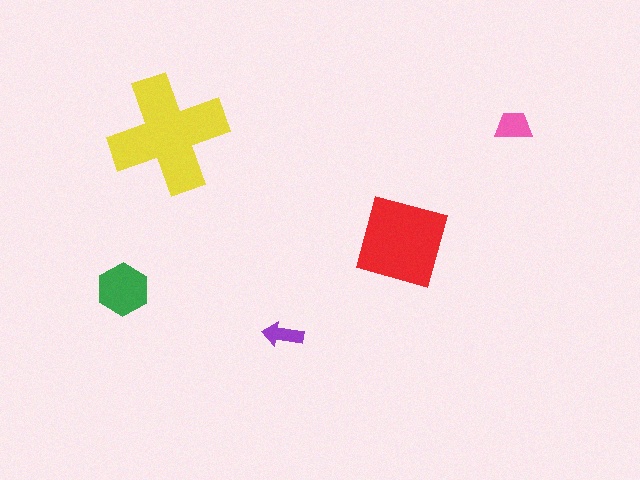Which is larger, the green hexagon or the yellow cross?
The yellow cross.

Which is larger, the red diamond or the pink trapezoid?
The red diamond.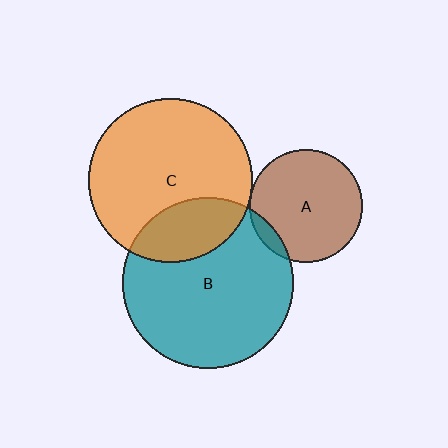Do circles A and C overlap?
Yes.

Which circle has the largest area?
Circle B (teal).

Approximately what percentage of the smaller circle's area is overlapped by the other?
Approximately 5%.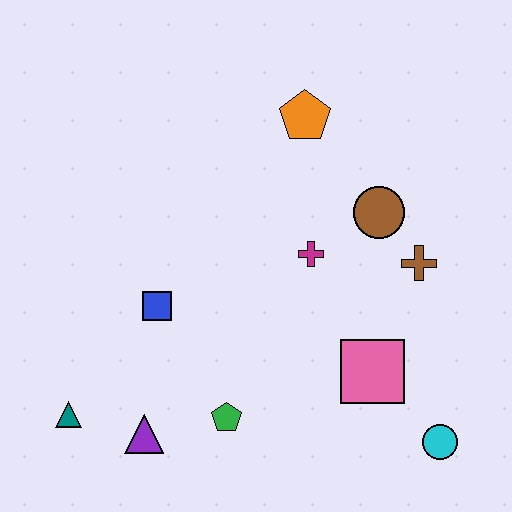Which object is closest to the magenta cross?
The brown circle is closest to the magenta cross.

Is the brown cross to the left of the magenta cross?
No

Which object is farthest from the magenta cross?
The teal triangle is farthest from the magenta cross.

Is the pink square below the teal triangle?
No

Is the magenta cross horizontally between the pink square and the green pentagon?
Yes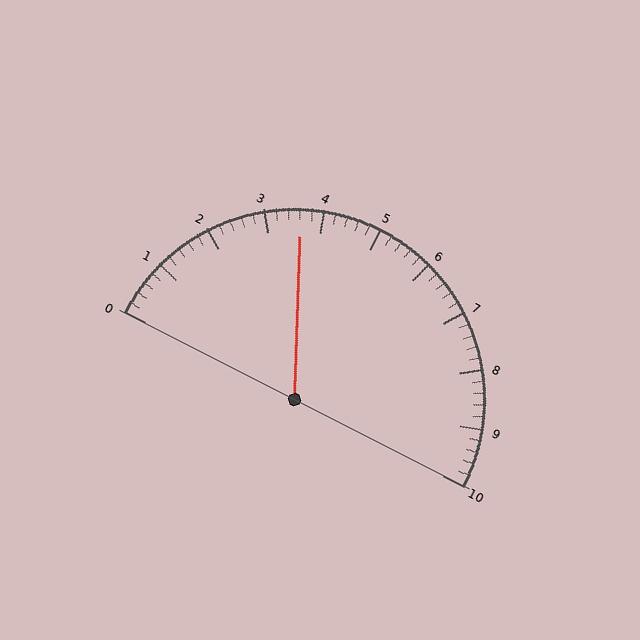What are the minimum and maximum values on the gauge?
The gauge ranges from 0 to 10.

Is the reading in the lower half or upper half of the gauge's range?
The reading is in the lower half of the range (0 to 10).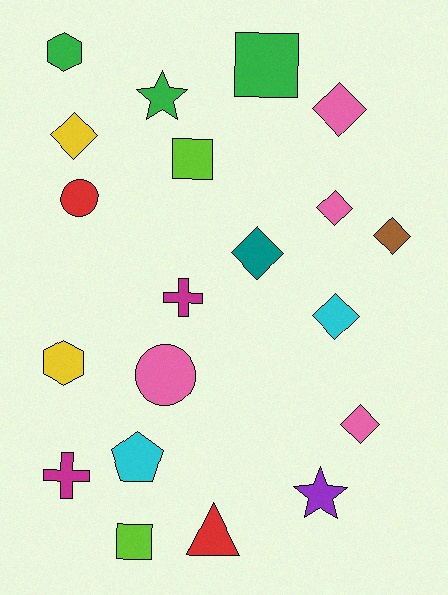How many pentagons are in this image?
There is 1 pentagon.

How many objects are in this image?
There are 20 objects.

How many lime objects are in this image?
There are 2 lime objects.